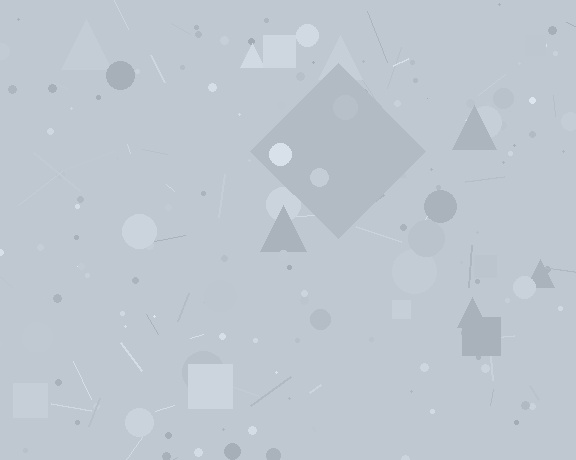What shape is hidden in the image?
A diamond is hidden in the image.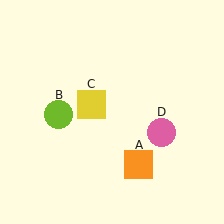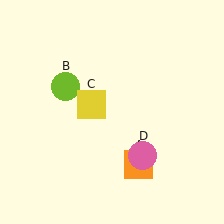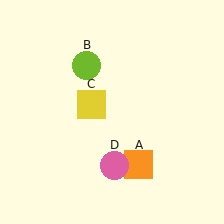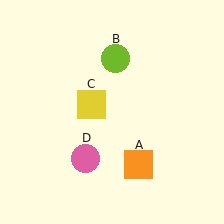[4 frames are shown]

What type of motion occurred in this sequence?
The lime circle (object B), pink circle (object D) rotated clockwise around the center of the scene.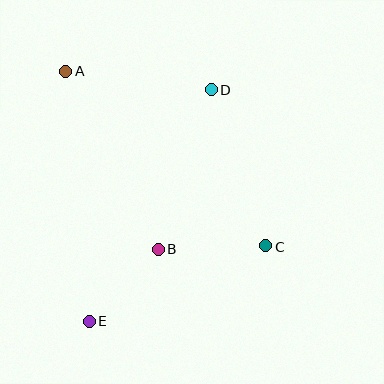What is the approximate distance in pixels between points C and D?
The distance between C and D is approximately 166 pixels.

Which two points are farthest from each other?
Points A and C are farthest from each other.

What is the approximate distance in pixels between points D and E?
The distance between D and E is approximately 262 pixels.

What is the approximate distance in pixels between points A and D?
The distance between A and D is approximately 147 pixels.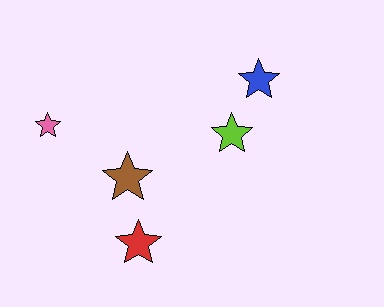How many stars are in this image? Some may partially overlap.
There are 5 stars.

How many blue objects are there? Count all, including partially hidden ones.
There is 1 blue object.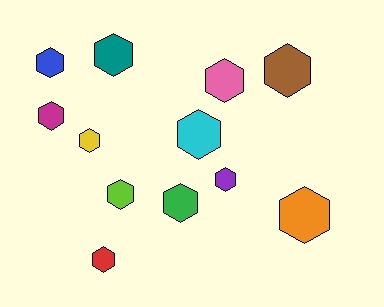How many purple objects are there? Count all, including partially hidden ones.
There is 1 purple object.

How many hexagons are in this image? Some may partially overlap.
There are 12 hexagons.